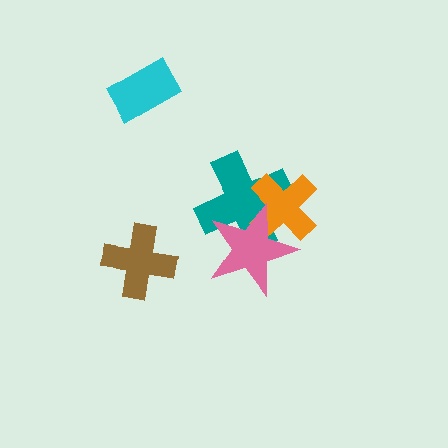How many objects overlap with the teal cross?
2 objects overlap with the teal cross.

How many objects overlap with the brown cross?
0 objects overlap with the brown cross.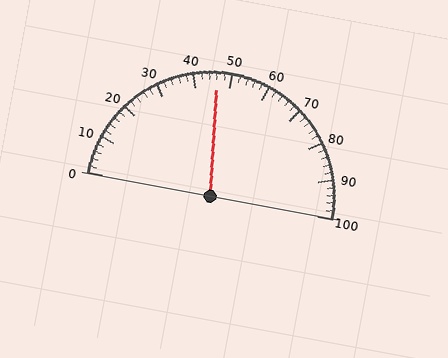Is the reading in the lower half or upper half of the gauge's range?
The reading is in the lower half of the range (0 to 100).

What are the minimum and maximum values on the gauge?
The gauge ranges from 0 to 100.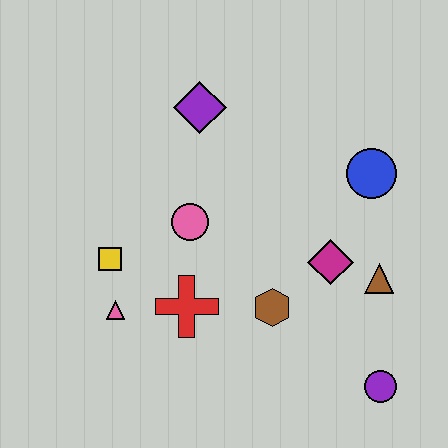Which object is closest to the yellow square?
The pink triangle is closest to the yellow square.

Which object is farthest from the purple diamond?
The purple circle is farthest from the purple diamond.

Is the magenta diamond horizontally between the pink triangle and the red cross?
No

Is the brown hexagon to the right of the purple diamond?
Yes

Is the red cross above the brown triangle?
No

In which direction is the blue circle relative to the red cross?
The blue circle is to the right of the red cross.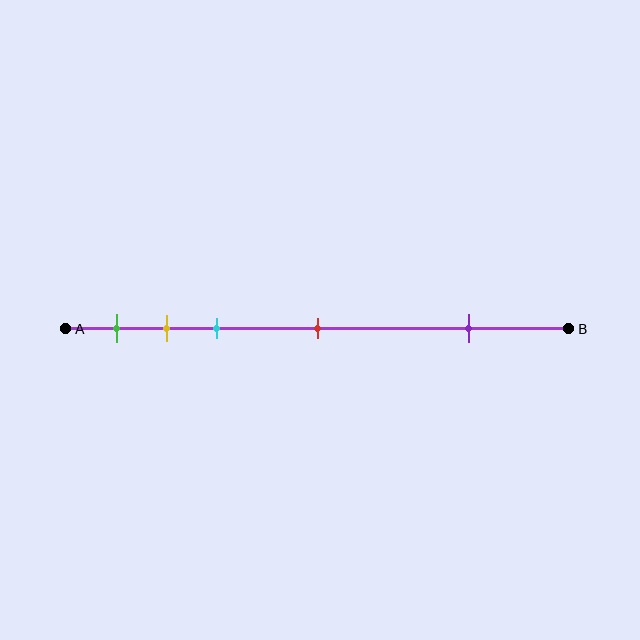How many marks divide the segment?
There are 5 marks dividing the segment.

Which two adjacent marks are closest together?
The yellow and cyan marks are the closest adjacent pair.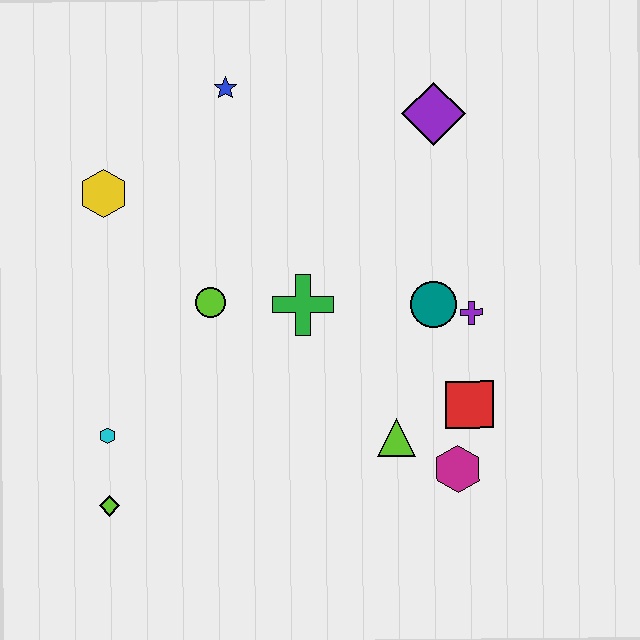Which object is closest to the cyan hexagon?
The lime diamond is closest to the cyan hexagon.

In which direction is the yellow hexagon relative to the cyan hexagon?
The yellow hexagon is above the cyan hexagon.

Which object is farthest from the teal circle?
The lime diamond is farthest from the teal circle.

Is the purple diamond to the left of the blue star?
No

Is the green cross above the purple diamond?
No